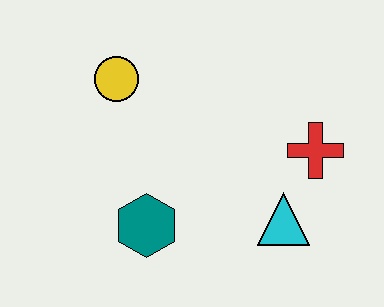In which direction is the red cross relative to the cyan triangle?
The red cross is above the cyan triangle.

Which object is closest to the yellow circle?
The teal hexagon is closest to the yellow circle.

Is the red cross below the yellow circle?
Yes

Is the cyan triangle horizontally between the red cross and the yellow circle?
Yes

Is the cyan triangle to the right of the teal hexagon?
Yes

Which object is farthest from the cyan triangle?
The yellow circle is farthest from the cyan triangle.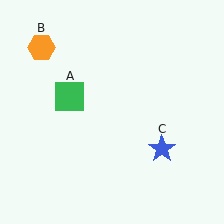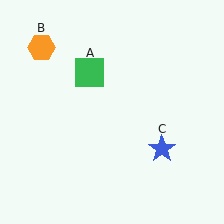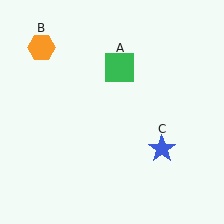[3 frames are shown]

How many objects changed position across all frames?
1 object changed position: green square (object A).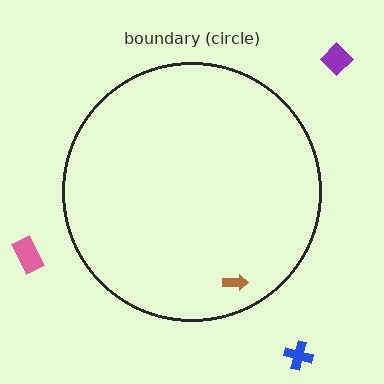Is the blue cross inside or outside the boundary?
Outside.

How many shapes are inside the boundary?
1 inside, 3 outside.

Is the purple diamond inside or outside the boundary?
Outside.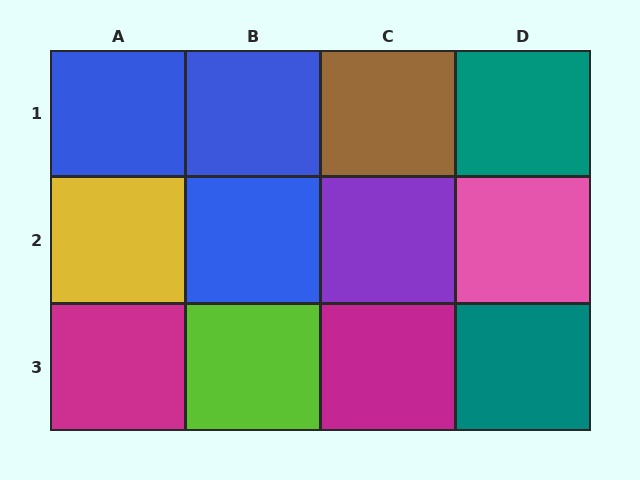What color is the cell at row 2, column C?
Purple.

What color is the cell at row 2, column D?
Pink.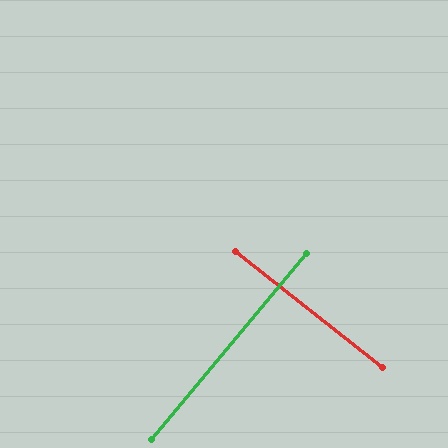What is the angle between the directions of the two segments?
Approximately 88 degrees.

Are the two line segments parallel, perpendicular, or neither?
Perpendicular — they meet at approximately 88°.